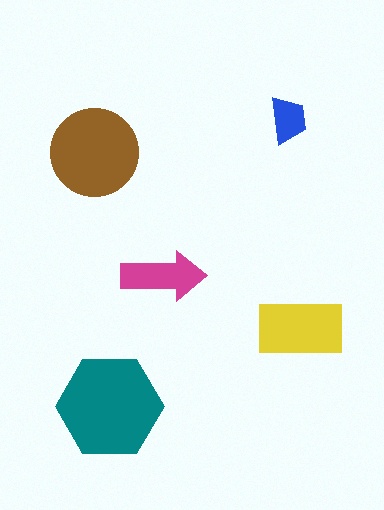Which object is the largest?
The teal hexagon.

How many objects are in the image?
There are 5 objects in the image.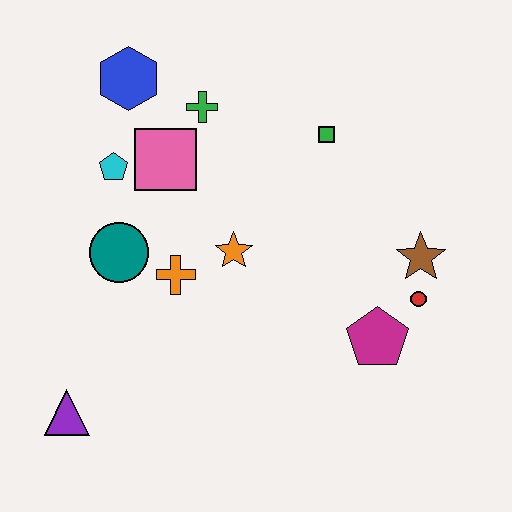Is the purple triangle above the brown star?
No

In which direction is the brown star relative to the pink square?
The brown star is to the right of the pink square.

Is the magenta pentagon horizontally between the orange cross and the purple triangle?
No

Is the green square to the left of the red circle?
Yes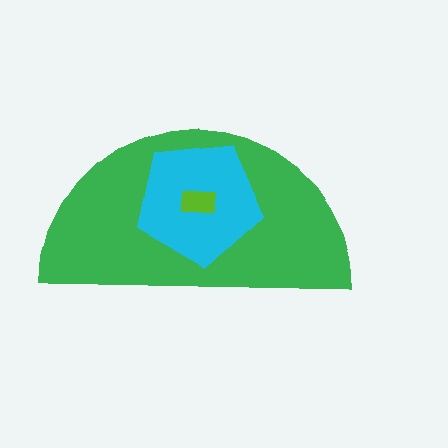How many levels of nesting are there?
3.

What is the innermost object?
The lime rectangle.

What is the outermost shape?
The green semicircle.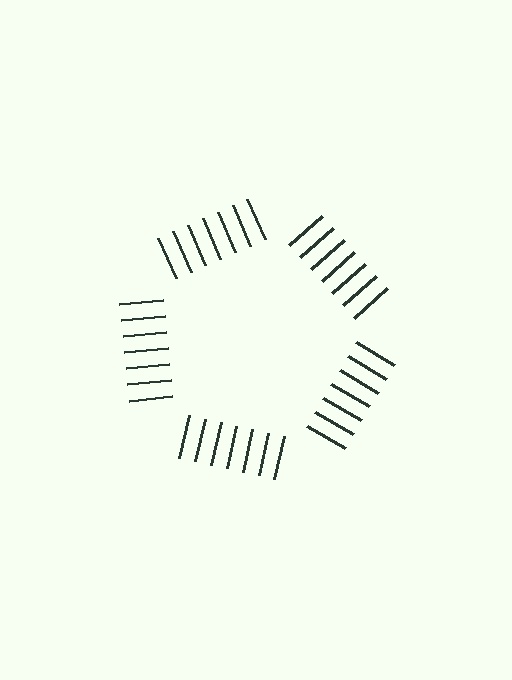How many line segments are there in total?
35 — 7 along each of the 5 edges.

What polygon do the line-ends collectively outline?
An illusory pentagon — the line segments terminate on its edges but no continuous stroke is drawn.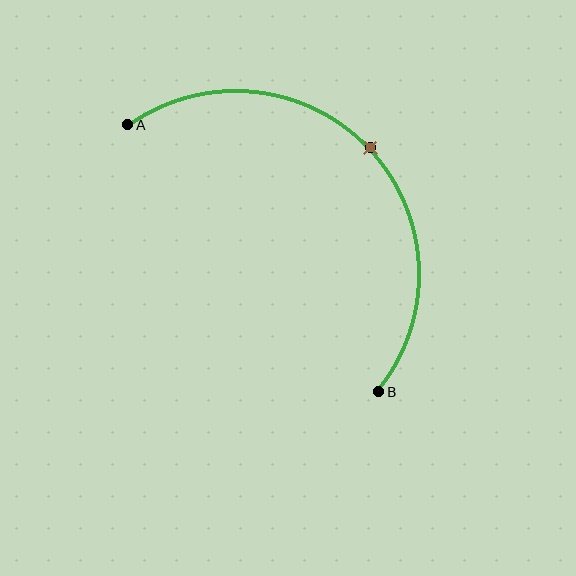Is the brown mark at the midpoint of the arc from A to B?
Yes. The brown mark lies on the arc at equal arc-length from both A and B — it is the arc midpoint.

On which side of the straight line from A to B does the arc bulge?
The arc bulges above and to the right of the straight line connecting A and B.